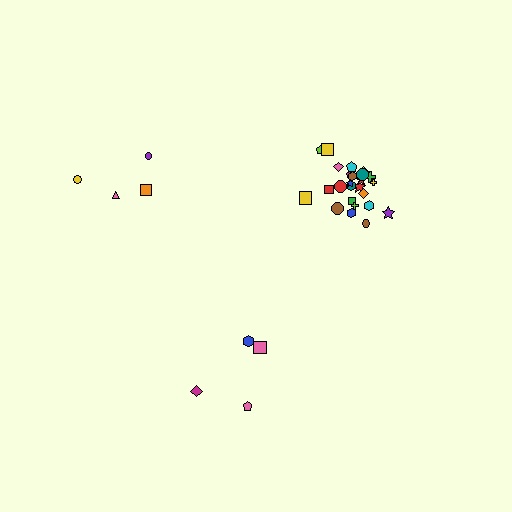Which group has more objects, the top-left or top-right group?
The top-right group.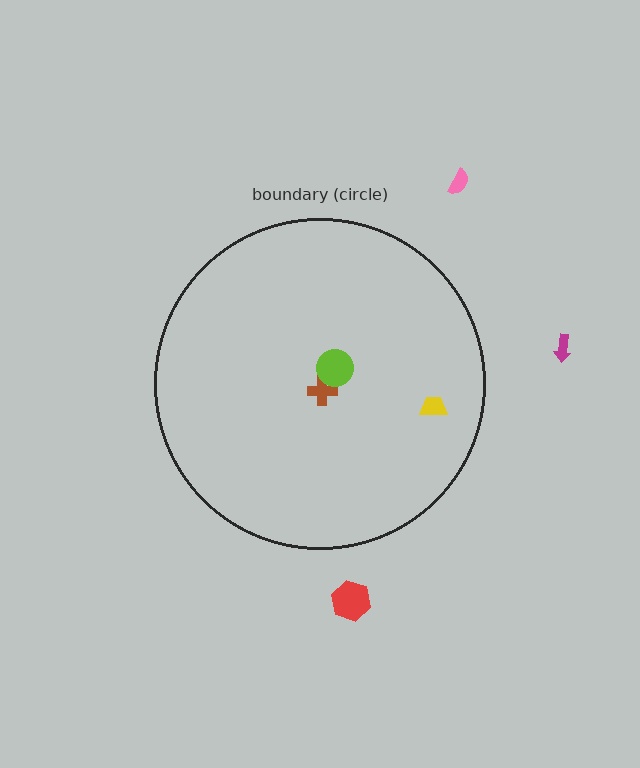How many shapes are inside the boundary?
3 inside, 3 outside.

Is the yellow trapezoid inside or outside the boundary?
Inside.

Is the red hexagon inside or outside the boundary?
Outside.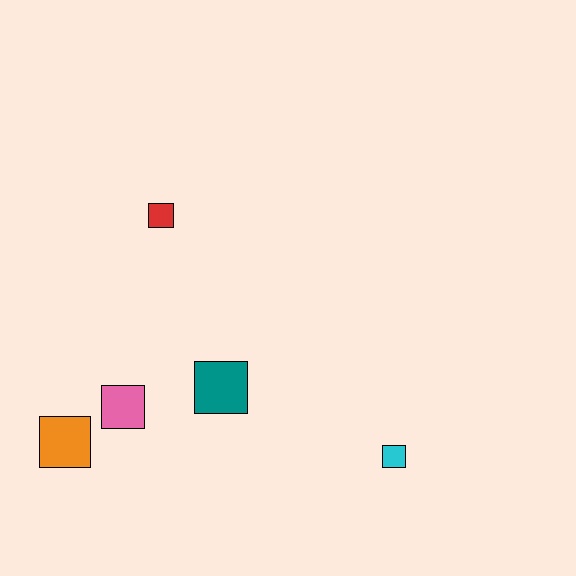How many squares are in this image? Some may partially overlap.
There are 5 squares.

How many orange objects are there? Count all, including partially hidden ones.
There is 1 orange object.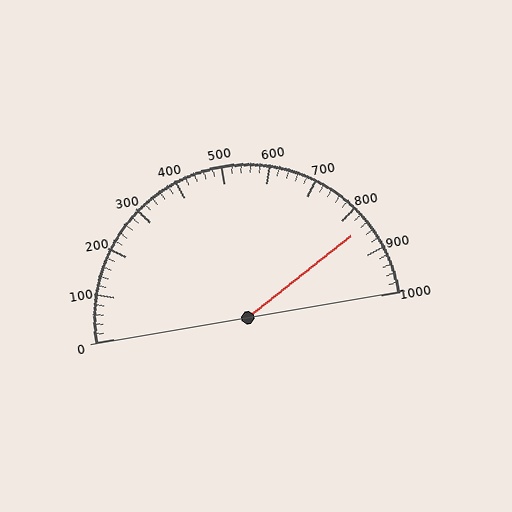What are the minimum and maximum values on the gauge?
The gauge ranges from 0 to 1000.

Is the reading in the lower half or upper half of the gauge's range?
The reading is in the upper half of the range (0 to 1000).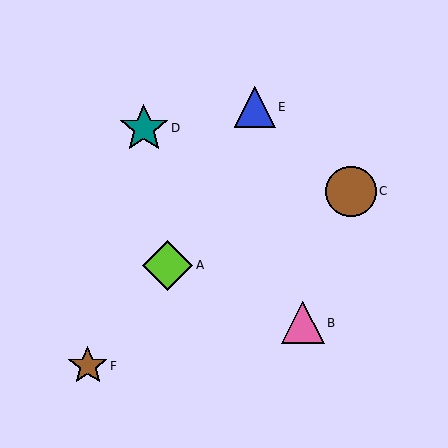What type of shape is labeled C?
Shape C is a brown circle.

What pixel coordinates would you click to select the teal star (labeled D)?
Click at (144, 129) to select the teal star D.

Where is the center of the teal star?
The center of the teal star is at (144, 129).